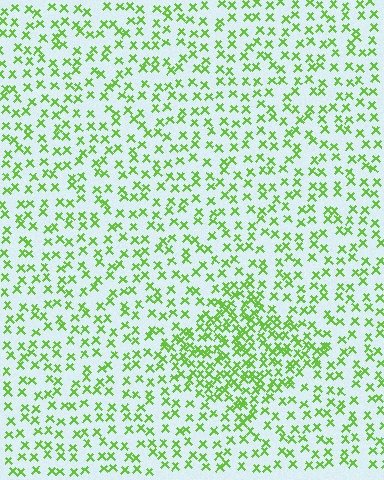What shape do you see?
I see a diamond.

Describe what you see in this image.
The image contains small lime elements arranged at two different densities. A diamond-shaped region is visible where the elements are more densely packed than the surrounding area.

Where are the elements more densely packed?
The elements are more densely packed inside the diamond boundary.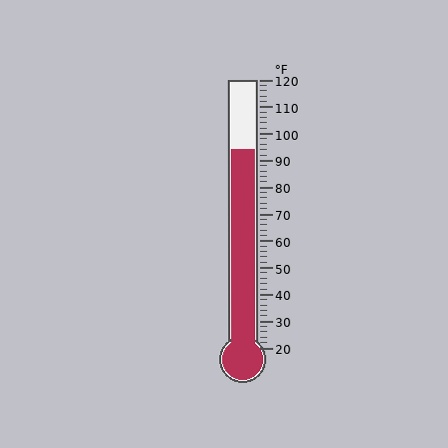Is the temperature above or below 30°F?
The temperature is above 30°F.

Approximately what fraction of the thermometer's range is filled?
The thermometer is filled to approximately 75% of its range.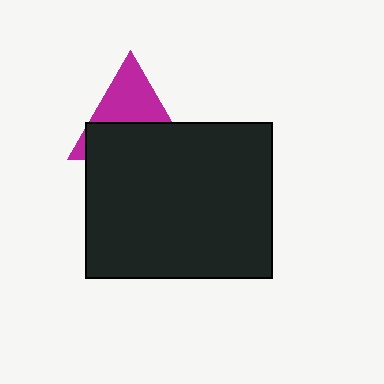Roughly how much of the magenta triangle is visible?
About half of it is visible (roughly 47%).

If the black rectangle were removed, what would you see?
You would see the complete magenta triangle.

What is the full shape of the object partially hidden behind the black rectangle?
The partially hidden object is a magenta triangle.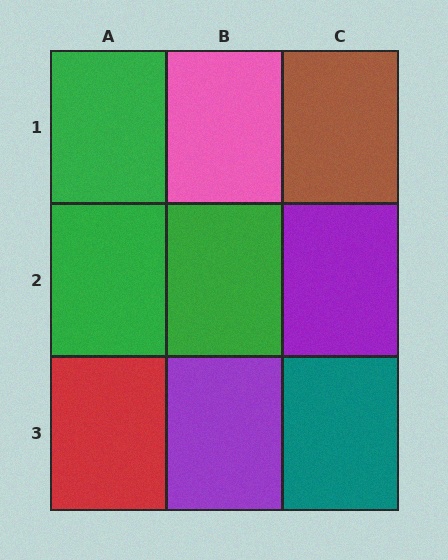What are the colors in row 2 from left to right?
Green, green, purple.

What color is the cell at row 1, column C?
Brown.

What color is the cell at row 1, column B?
Pink.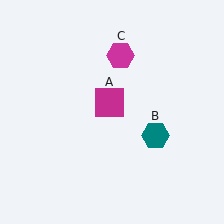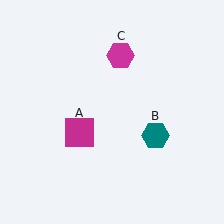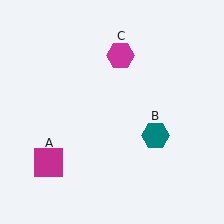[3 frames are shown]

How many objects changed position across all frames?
1 object changed position: magenta square (object A).